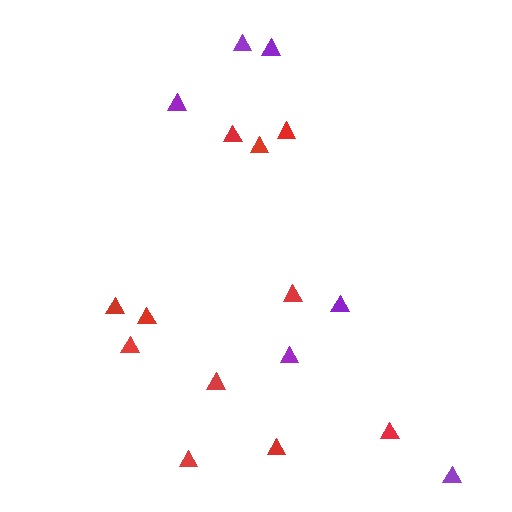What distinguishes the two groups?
There are 2 groups: one group of red triangles (11) and one group of purple triangles (6).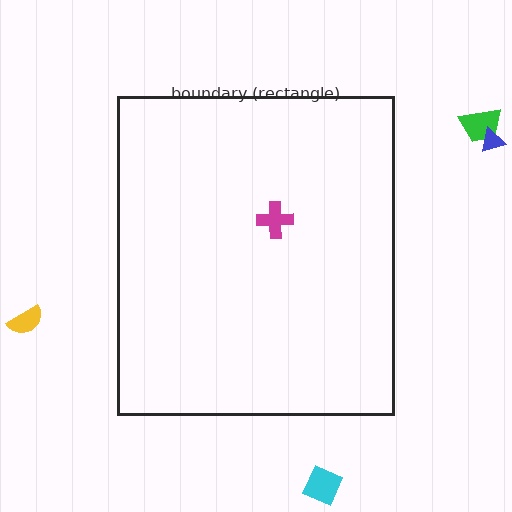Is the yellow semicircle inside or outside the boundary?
Outside.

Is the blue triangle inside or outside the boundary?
Outside.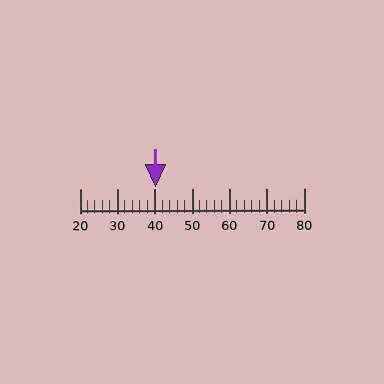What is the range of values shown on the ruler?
The ruler shows values from 20 to 80.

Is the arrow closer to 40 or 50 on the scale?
The arrow is closer to 40.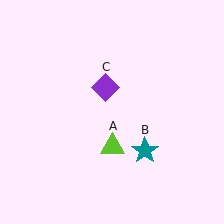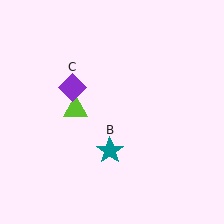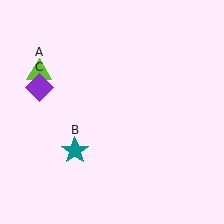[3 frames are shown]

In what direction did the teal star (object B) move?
The teal star (object B) moved left.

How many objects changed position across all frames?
3 objects changed position: lime triangle (object A), teal star (object B), purple diamond (object C).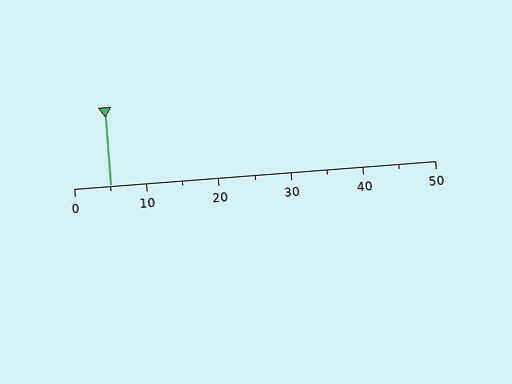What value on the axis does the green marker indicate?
The marker indicates approximately 5.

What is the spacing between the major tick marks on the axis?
The major ticks are spaced 10 apart.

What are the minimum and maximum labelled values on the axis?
The axis runs from 0 to 50.